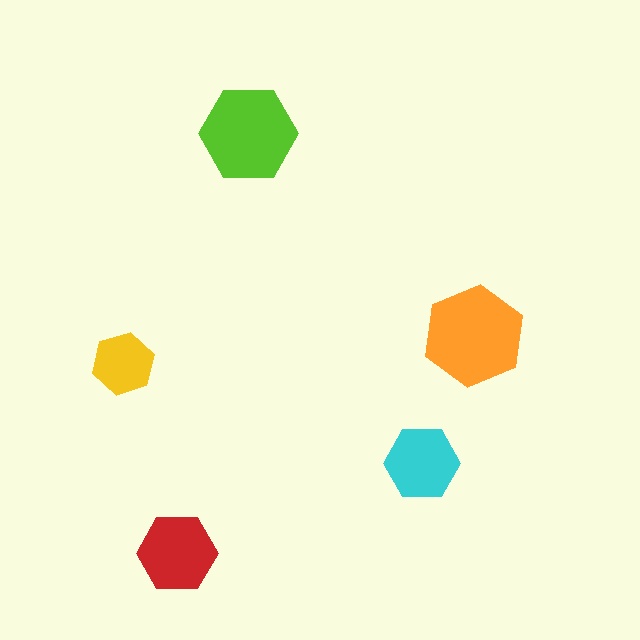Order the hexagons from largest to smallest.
the orange one, the lime one, the red one, the cyan one, the yellow one.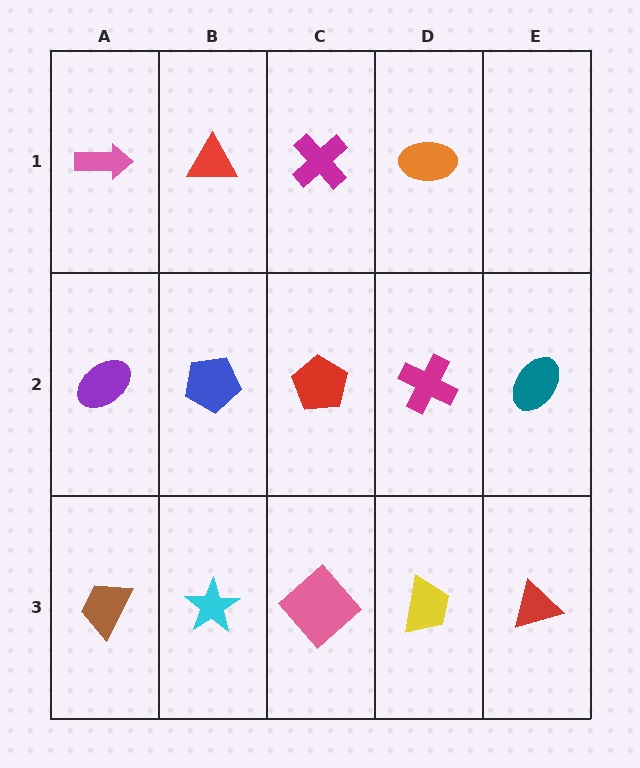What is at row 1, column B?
A red triangle.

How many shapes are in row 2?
5 shapes.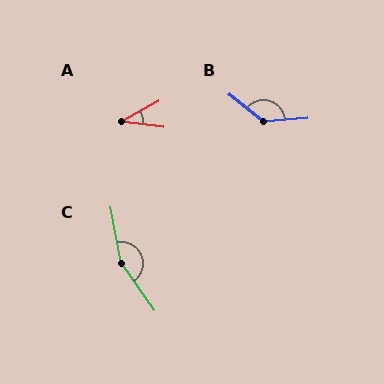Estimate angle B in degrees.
Approximately 136 degrees.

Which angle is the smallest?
A, at approximately 37 degrees.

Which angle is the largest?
C, at approximately 156 degrees.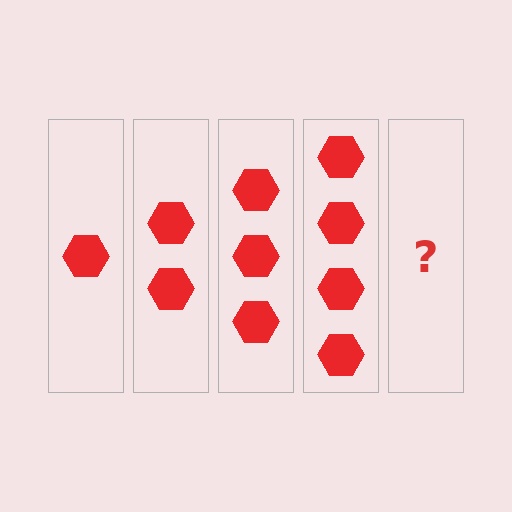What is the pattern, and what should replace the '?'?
The pattern is that each step adds one more hexagon. The '?' should be 5 hexagons.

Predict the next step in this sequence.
The next step is 5 hexagons.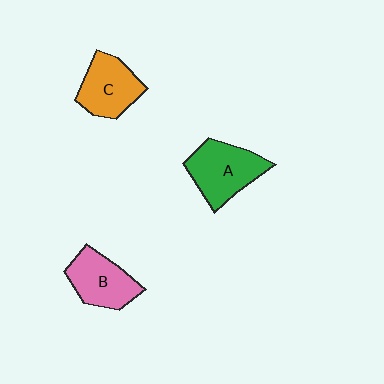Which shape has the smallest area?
Shape B (pink).